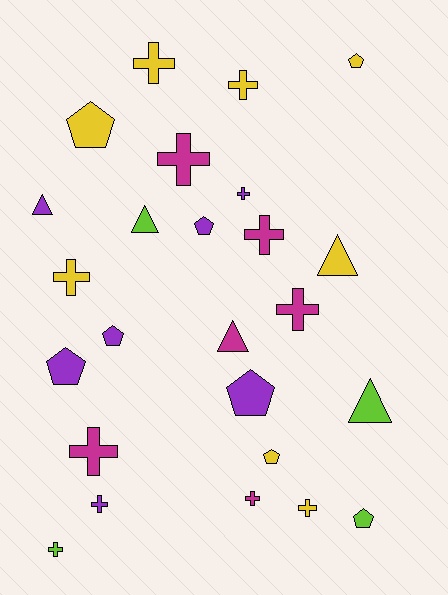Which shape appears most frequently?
Cross, with 12 objects.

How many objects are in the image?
There are 25 objects.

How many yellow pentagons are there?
There are 3 yellow pentagons.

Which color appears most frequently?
Yellow, with 8 objects.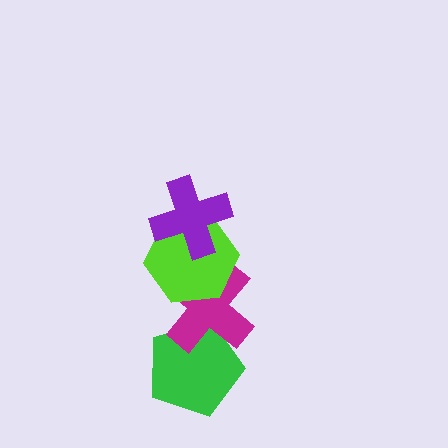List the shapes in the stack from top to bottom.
From top to bottom: the purple cross, the lime hexagon, the magenta cross, the green pentagon.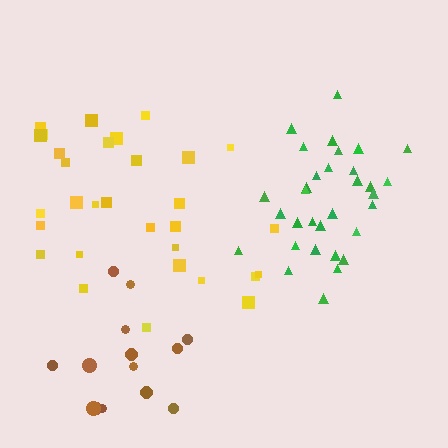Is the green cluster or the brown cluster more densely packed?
Green.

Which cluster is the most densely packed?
Green.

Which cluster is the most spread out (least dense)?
Brown.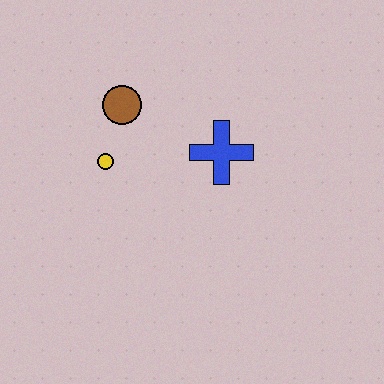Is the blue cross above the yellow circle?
Yes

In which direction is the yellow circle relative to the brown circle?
The yellow circle is below the brown circle.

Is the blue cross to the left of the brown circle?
No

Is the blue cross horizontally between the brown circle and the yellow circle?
No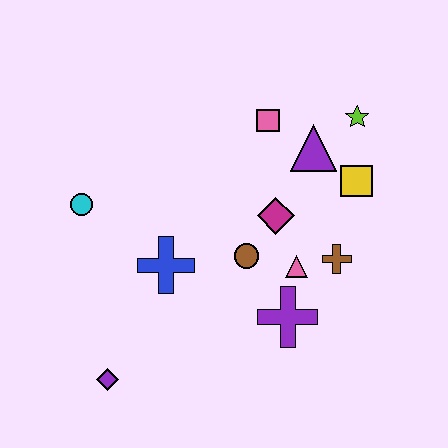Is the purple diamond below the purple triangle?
Yes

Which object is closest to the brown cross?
The pink triangle is closest to the brown cross.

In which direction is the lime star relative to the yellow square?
The lime star is above the yellow square.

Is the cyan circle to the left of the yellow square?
Yes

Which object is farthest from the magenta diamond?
The purple diamond is farthest from the magenta diamond.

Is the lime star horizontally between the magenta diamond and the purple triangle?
No